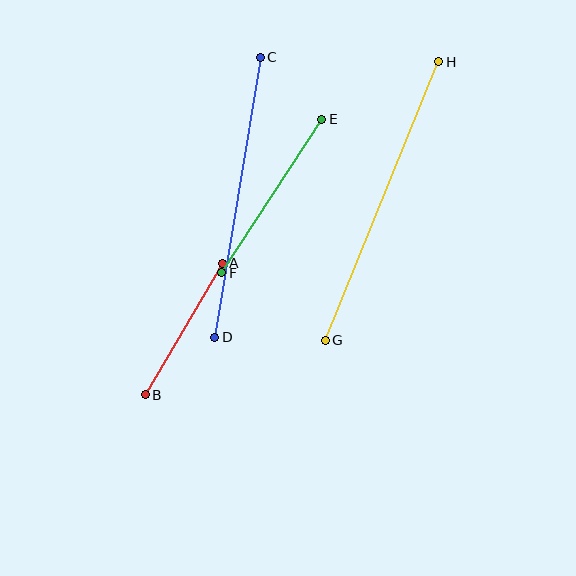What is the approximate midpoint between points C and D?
The midpoint is at approximately (238, 197) pixels.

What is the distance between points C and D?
The distance is approximately 284 pixels.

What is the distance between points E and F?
The distance is approximately 184 pixels.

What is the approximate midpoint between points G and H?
The midpoint is at approximately (382, 201) pixels.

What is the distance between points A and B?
The distance is approximately 152 pixels.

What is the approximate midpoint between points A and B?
The midpoint is at approximately (184, 329) pixels.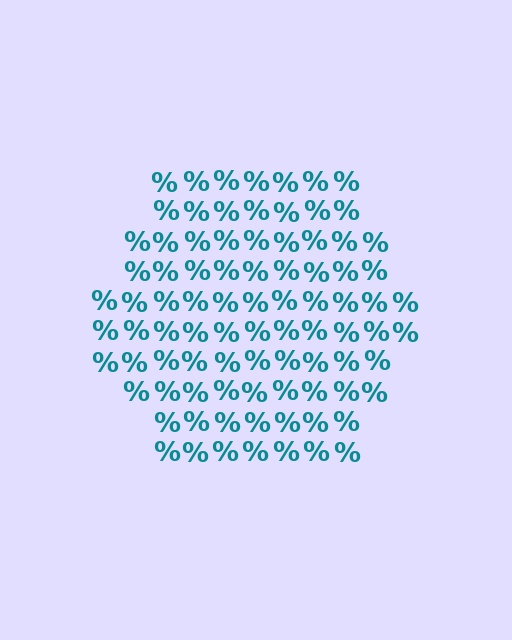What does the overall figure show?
The overall figure shows a hexagon.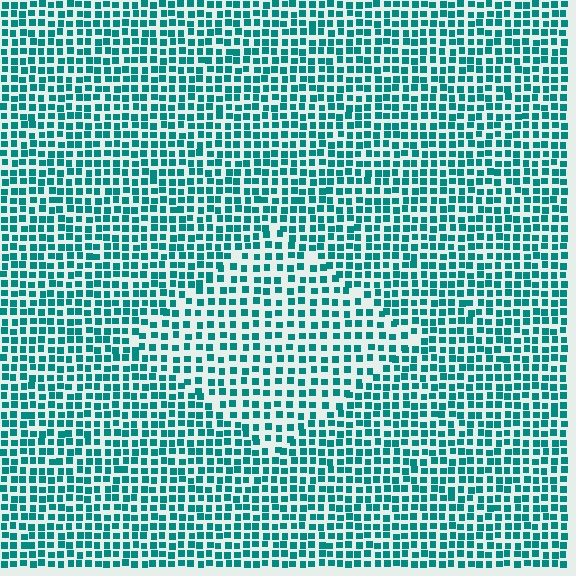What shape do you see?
I see a diamond.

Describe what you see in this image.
The image contains small teal elements arranged at two different densities. A diamond-shaped region is visible where the elements are less densely packed than the surrounding area.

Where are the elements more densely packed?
The elements are more densely packed outside the diamond boundary.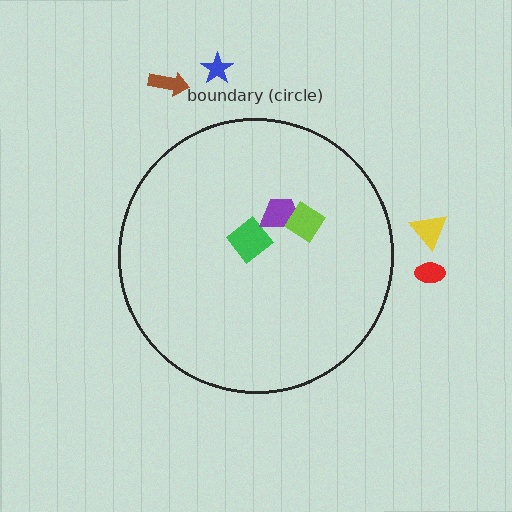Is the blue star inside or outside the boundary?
Outside.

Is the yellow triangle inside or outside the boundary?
Outside.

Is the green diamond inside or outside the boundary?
Inside.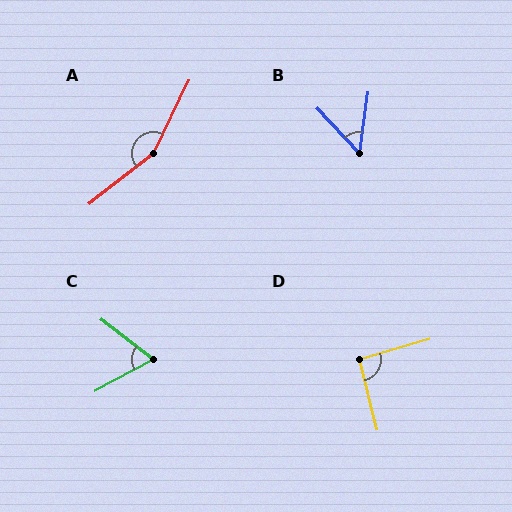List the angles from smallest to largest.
B (51°), C (66°), D (92°), A (153°).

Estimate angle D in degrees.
Approximately 92 degrees.